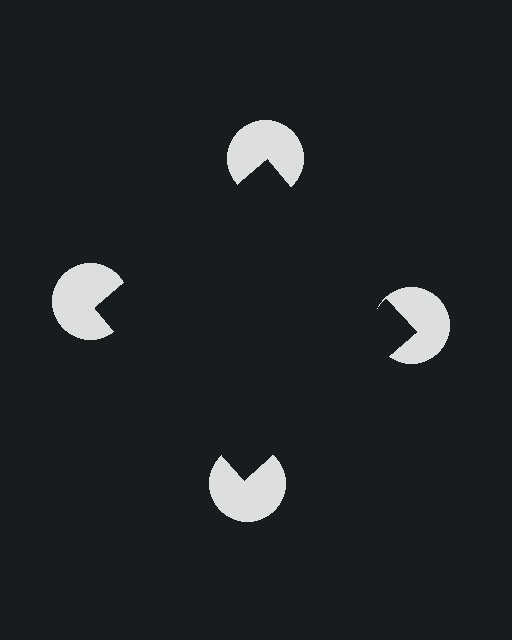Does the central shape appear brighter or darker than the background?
It typically appears slightly darker than the background, even though no actual brightness change is drawn.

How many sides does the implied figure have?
4 sides.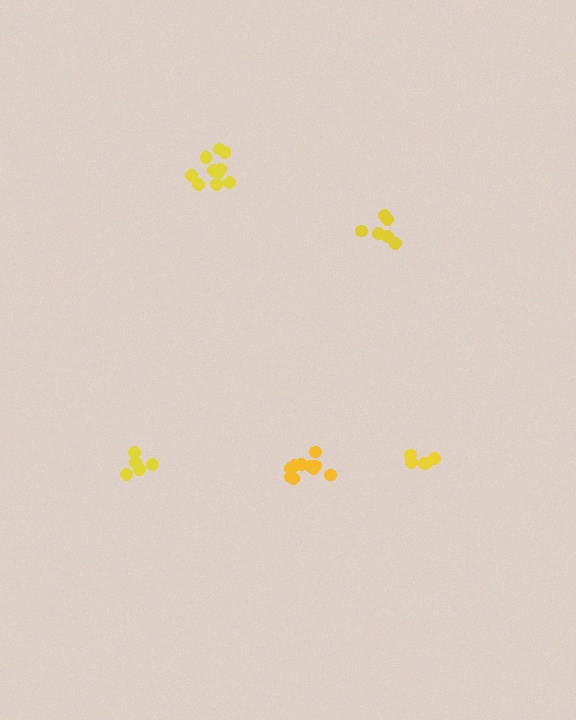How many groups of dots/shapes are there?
There are 5 groups.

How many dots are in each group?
Group 1: 5 dots, Group 2: 10 dots, Group 3: 5 dots, Group 4: 6 dots, Group 5: 10 dots (36 total).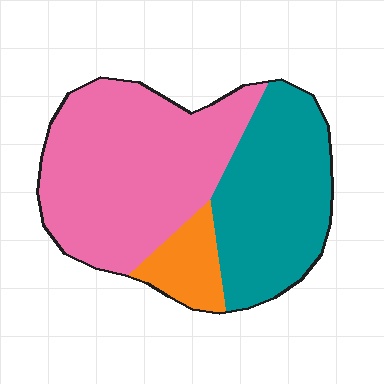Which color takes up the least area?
Orange, at roughly 10%.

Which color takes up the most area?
Pink, at roughly 55%.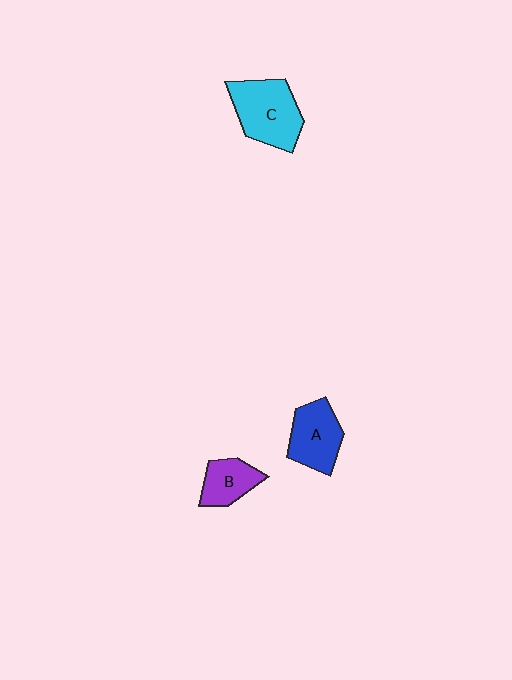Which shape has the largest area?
Shape C (cyan).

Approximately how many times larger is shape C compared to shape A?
Approximately 1.3 times.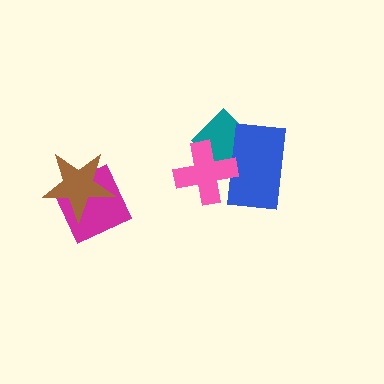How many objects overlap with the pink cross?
2 objects overlap with the pink cross.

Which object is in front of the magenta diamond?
The brown star is in front of the magenta diamond.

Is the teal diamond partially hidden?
Yes, it is partially covered by another shape.